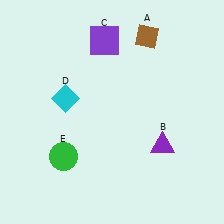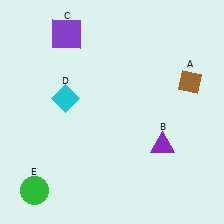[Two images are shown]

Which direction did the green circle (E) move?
The green circle (E) moved down.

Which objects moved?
The objects that moved are: the brown diamond (A), the purple square (C), the green circle (E).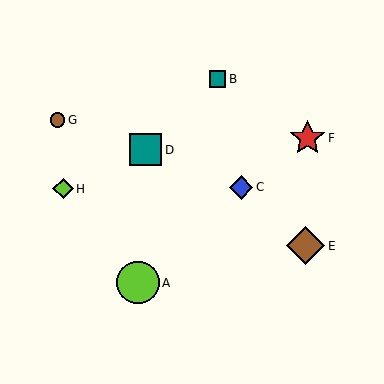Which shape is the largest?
The lime circle (labeled A) is the largest.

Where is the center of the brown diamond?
The center of the brown diamond is at (306, 246).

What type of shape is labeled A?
Shape A is a lime circle.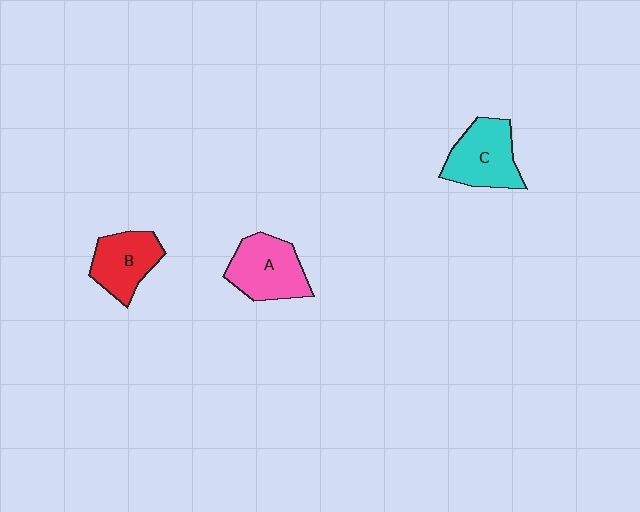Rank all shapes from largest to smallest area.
From largest to smallest: A (pink), C (cyan), B (red).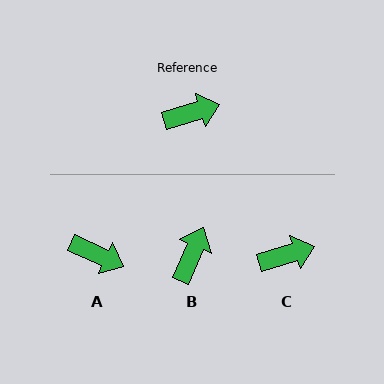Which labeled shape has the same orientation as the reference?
C.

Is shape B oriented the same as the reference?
No, it is off by about 50 degrees.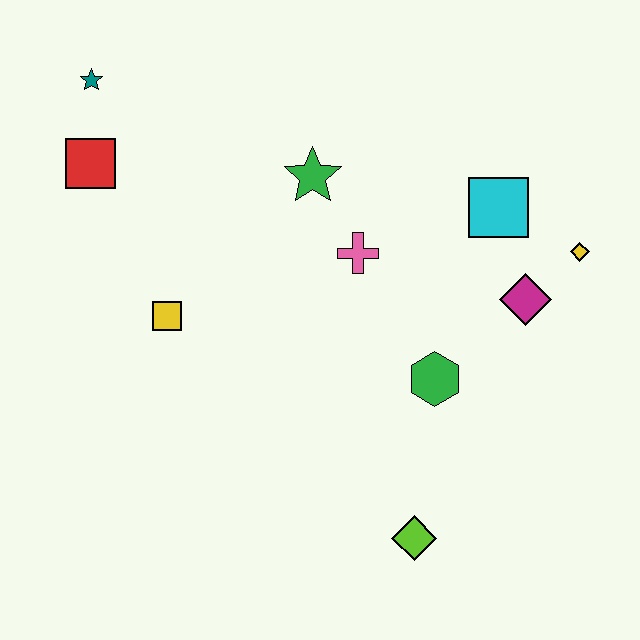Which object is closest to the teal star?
The red square is closest to the teal star.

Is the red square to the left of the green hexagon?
Yes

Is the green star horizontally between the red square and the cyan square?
Yes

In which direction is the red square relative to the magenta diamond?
The red square is to the left of the magenta diamond.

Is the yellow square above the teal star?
No